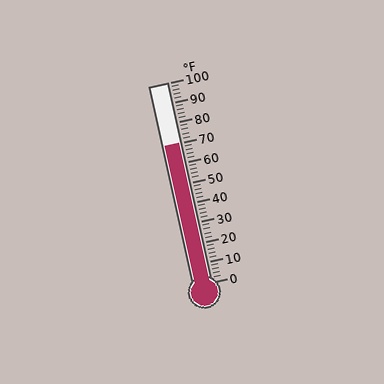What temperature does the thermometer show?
The thermometer shows approximately 70°F.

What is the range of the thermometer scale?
The thermometer scale ranges from 0°F to 100°F.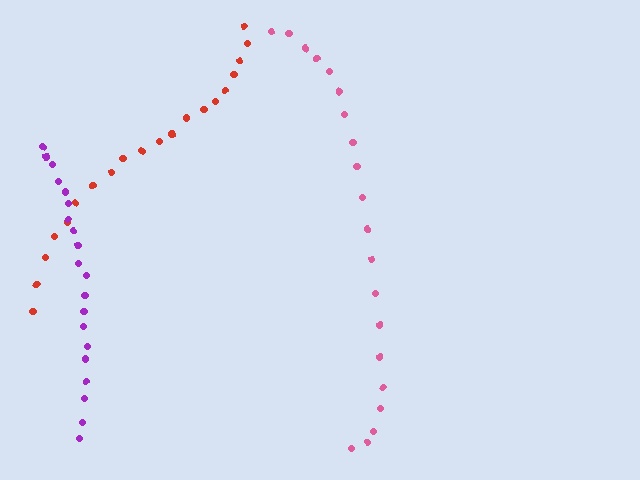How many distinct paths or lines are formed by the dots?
There are 3 distinct paths.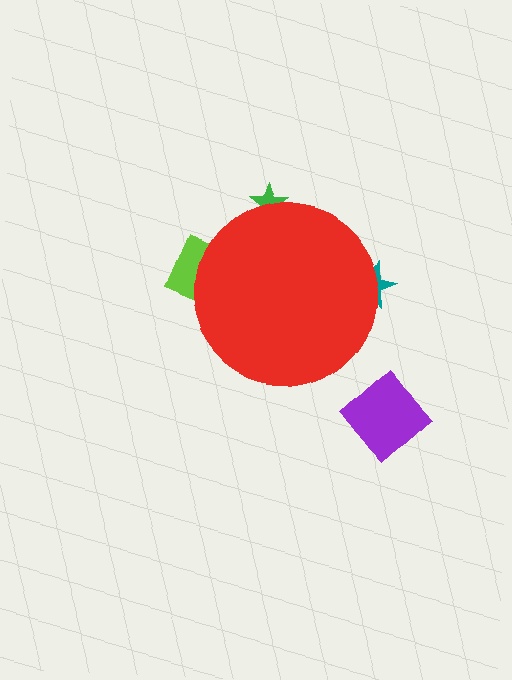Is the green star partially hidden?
Yes, the green star is partially hidden behind the red circle.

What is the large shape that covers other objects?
A red circle.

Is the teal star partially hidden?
Yes, the teal star is partially hidden behind the red circle.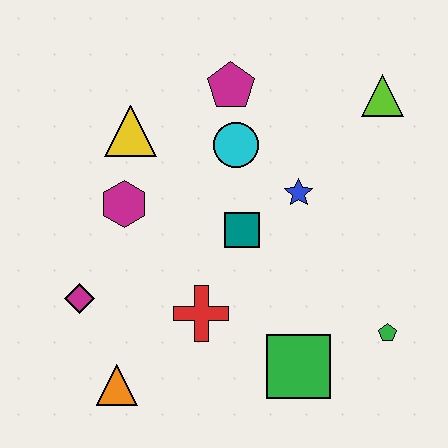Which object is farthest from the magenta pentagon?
The orange triangle is farthest from the magenta pentagon.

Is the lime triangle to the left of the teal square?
No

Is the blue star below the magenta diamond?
No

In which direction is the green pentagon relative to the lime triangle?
The green pentagon is below the lime triangle.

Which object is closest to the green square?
The green pentagon is closest to the green square.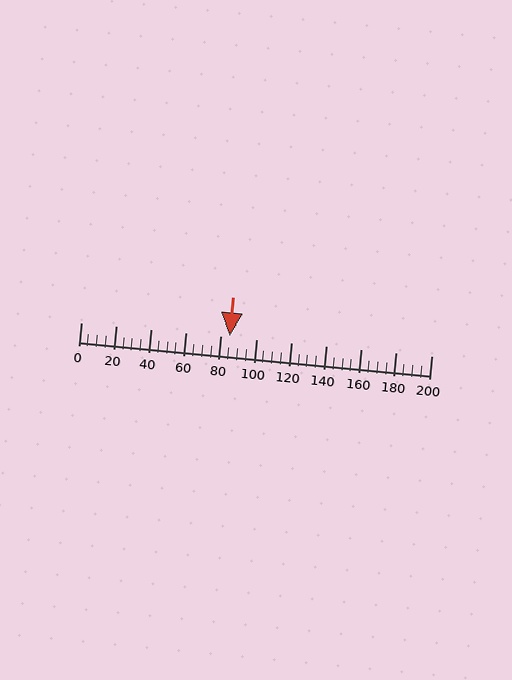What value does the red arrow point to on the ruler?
The red arrow points to approximately 85.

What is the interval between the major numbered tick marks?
The major tick marks are spaced 20 units apart.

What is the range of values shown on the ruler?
The ruler shows values from 0 to 200.